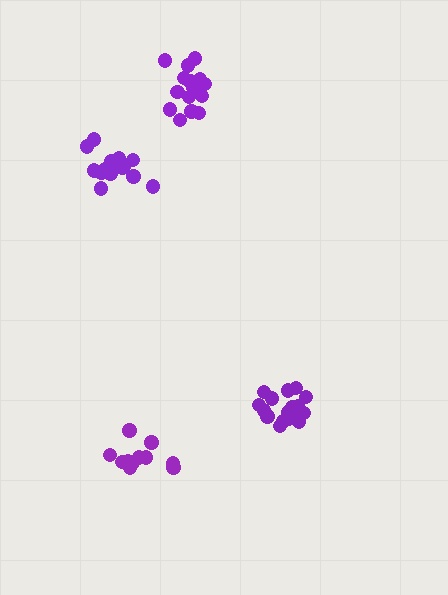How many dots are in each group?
Group 1: 15 dots, Group 2: 17 dots, Group 3: 17 dots, Group 4: 12 dots (61 total).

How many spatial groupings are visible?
There are 4 spatial groupings.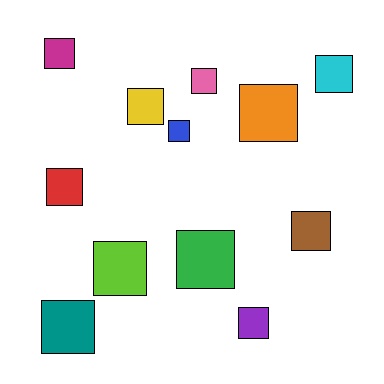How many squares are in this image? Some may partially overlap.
There are 12 squares.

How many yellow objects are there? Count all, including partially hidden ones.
There is 1 yellow object.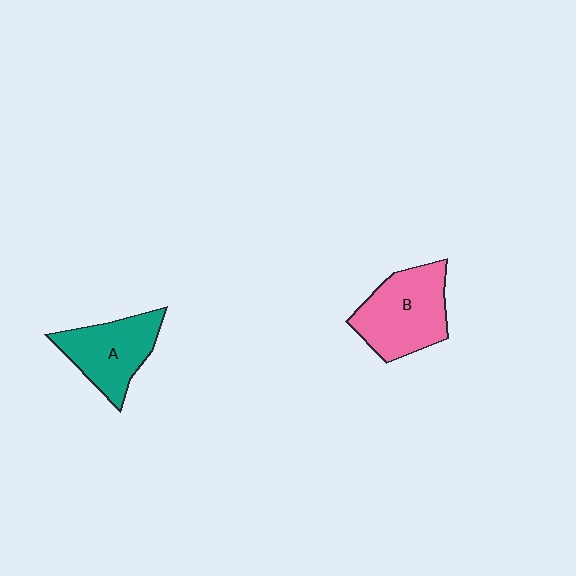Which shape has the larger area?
Shape B (pink).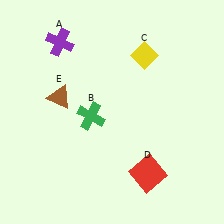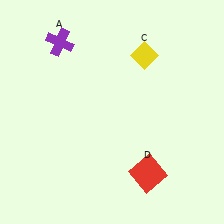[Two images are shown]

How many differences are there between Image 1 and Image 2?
There are 2 differences between the two images.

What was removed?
The brown triangle (E), the green cross (B) were removed in Image 2.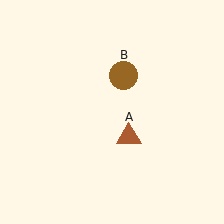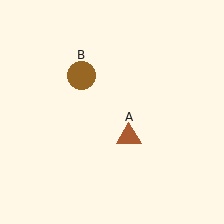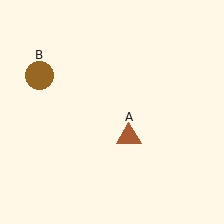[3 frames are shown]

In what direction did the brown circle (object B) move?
The brown circle (object B) moved left.